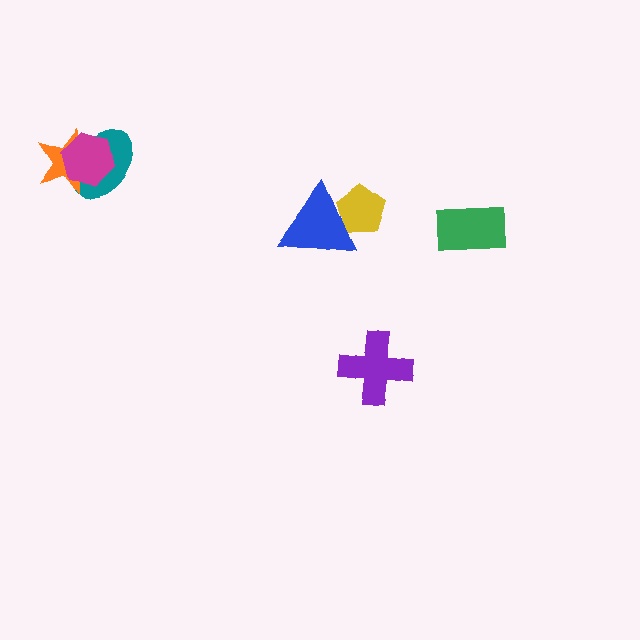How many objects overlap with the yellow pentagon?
1 object overlaps with the yellow pentagon.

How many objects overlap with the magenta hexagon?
2 objects overlap with the magenta hexagon.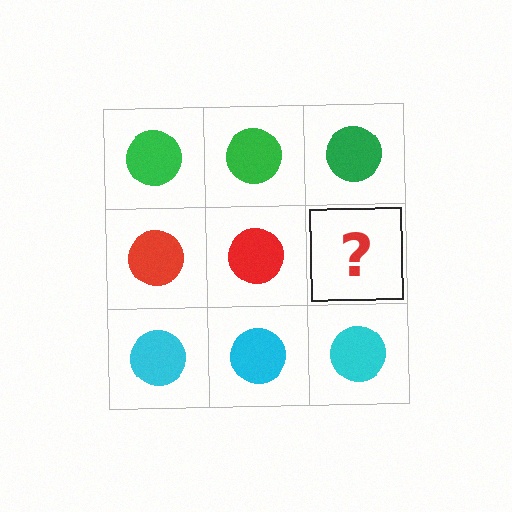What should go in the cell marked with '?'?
The missing cell should contain a red circle.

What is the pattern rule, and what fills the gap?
The rule is that each row has a consistent color. The gap should be filled with a red circle.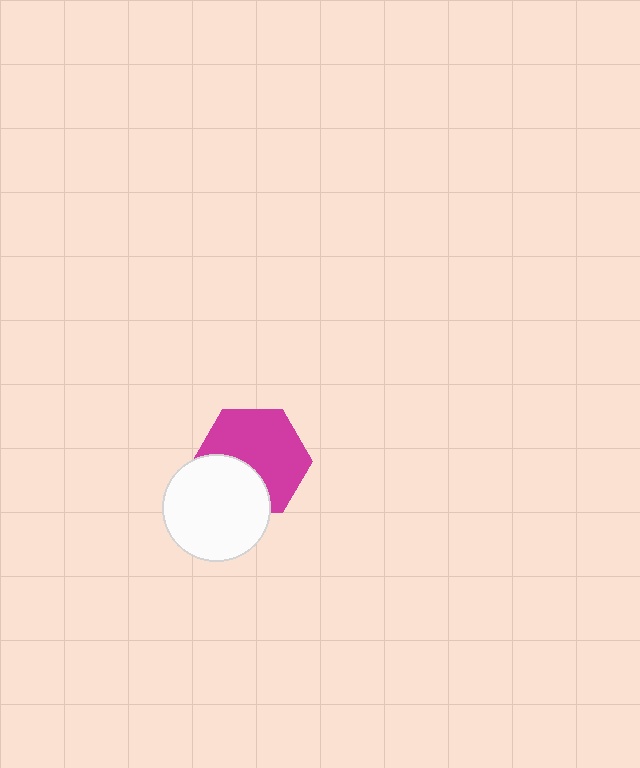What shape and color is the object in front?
The object in front is a white circle.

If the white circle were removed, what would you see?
You would see the complete magenta hexagon.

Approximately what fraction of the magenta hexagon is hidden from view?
Roughly 34% of the magenta hexagon is hidden behind the white circle.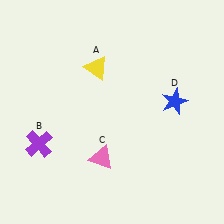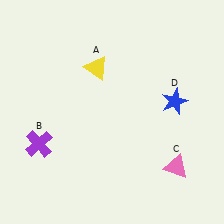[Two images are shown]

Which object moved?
The pink triangle (C) moved right.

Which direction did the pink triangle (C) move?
The pink triangle (C) moved right.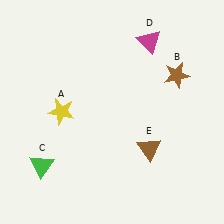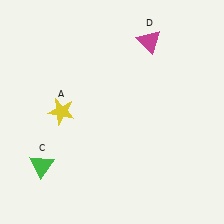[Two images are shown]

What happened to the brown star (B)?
The brown star (B) was removed in Image 2. It was in the top-right area of Image 1.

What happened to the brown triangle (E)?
The brown triangle (E) was removed in Image 2. It was in the bottom-right area of Image 1.